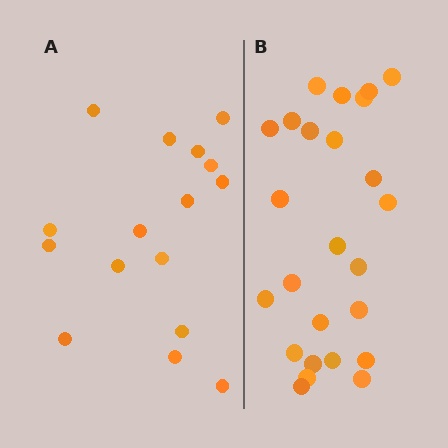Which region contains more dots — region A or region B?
Region B (the right region) has more dots.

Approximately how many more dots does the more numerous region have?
Region B has roughly 8 or so more dots than region A.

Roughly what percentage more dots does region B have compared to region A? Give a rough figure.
About 55% more.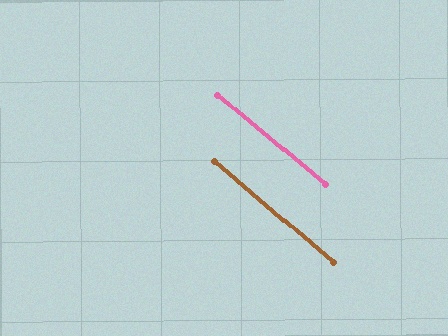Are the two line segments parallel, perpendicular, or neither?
Parallel — their directions differ by only 0.9°.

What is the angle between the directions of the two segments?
Approximately 1 degree.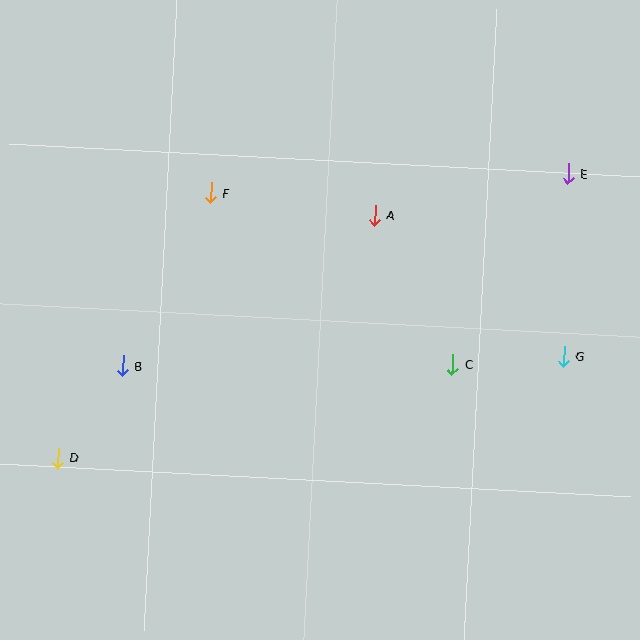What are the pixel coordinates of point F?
Point F is at (211, 193).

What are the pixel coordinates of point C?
Point C is at (453, 364).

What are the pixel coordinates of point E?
Point E is at (568, 173).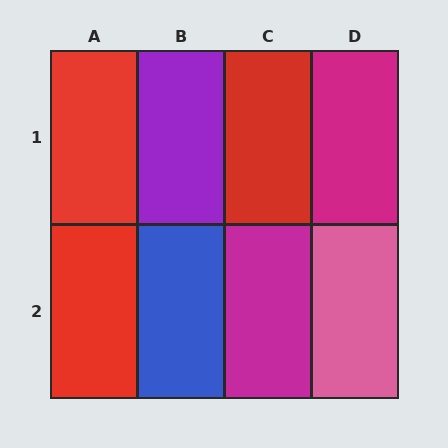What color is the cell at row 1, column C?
Red.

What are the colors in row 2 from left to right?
Red, blue, magenta, pink.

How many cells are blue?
1 cell is blue.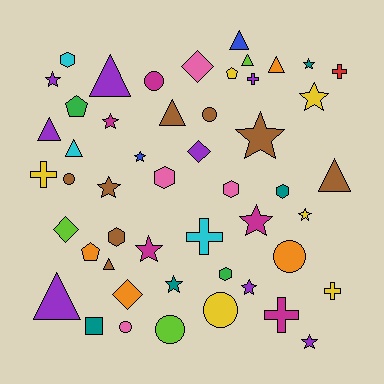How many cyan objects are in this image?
There are 3 cyan objects.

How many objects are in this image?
There are 50 objects.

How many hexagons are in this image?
There are 6 hexagons.